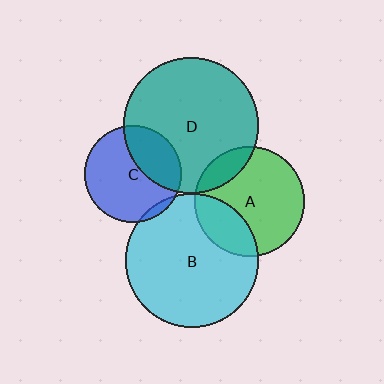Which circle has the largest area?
Circle D (teal).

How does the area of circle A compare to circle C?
Approximately 1.3 times.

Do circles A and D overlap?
Yes.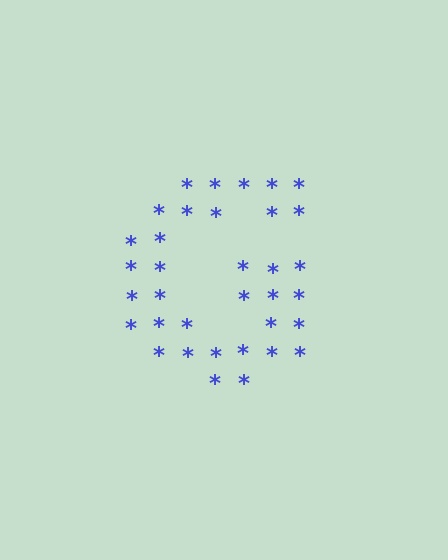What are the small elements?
The small elements are asterisks.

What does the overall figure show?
The overall figure shows the letter G.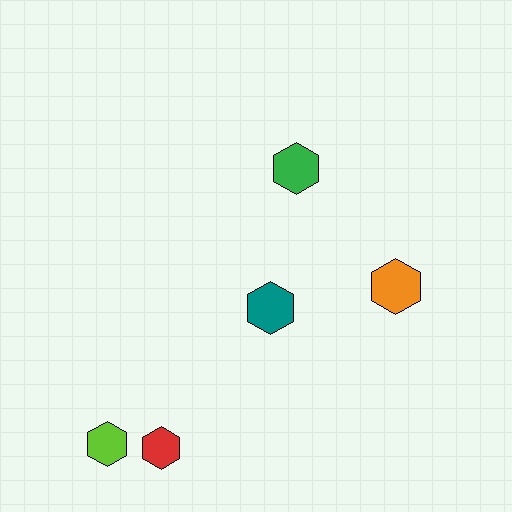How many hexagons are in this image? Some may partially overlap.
There are 5 hexagons.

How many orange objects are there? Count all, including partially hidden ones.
There is 1 orange object.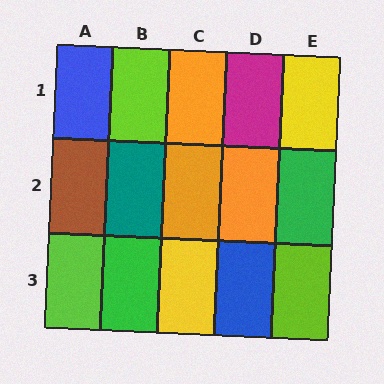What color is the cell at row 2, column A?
Brown.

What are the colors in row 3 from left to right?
Lime, green, yellow, blue, lime.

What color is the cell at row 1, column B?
Lime.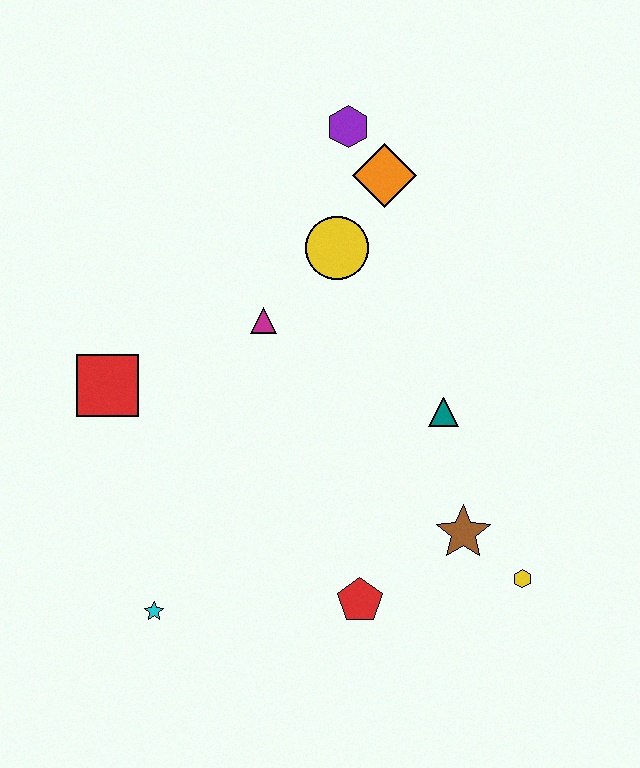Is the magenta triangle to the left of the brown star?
Yes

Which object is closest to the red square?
The magenta triangle is closest to the red square.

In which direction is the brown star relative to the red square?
The brown star is to the right of the red square.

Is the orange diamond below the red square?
No